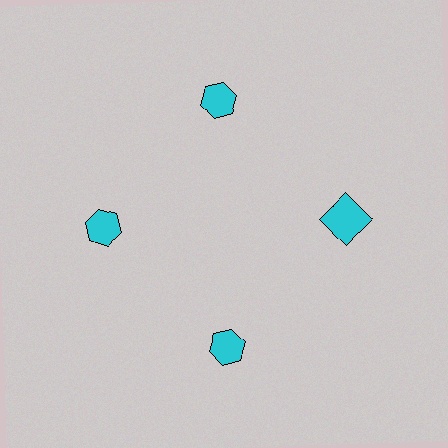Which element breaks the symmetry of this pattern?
The cyan square at roughly the 3 o'clock position breaks the symmetry. All other shapes are cyan hexagons.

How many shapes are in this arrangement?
There are 4 shapes arranged in a ring pattern.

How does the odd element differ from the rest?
It has a different shape: square instead of hexagon.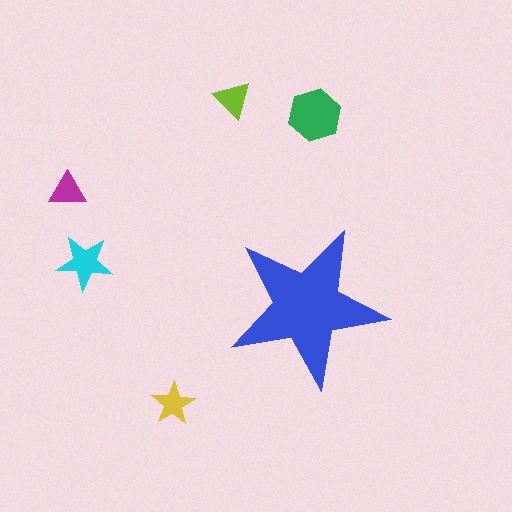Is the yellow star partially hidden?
No, the yellow star is fully visible.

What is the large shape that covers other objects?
A blue star.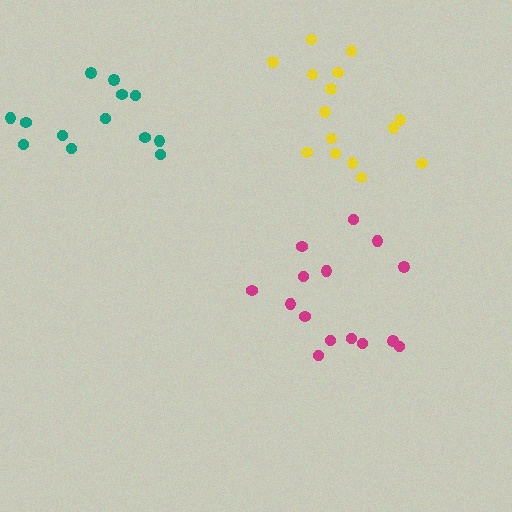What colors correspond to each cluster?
The clusters are colored: magenta, teal, yellow.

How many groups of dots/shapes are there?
There are 3 groups.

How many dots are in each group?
Group 1: 15 dots, Group 2: 13 dots, Group 3: 15 dots (43 total).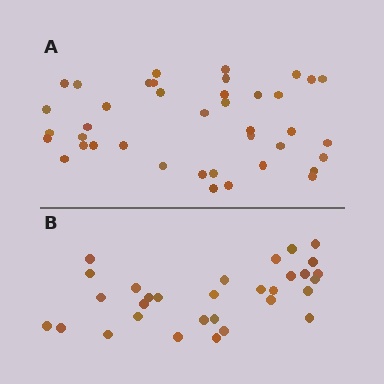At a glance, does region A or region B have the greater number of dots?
Region A (the top region) has more dots.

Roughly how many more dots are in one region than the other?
Region A has roughly 8 or so more dots than region B.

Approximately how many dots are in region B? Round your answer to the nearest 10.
About 30 dots. (The exact count is 31, which rounds to 30.)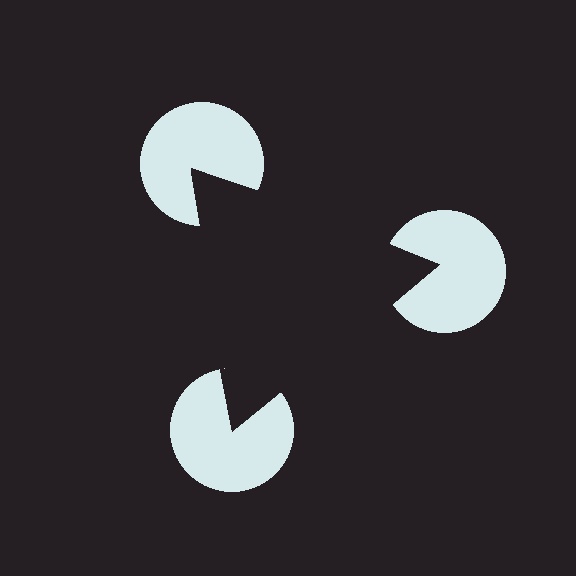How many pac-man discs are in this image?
There are 3 — one at each vertex of the illusory triangle.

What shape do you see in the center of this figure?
An illusory triangle — its edges are inferred from the aligned wedge cuts in the pac-man discs, not physically drawn.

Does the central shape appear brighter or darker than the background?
It typically appears slightly darker than the background, even though no actual brightness change is drawn.